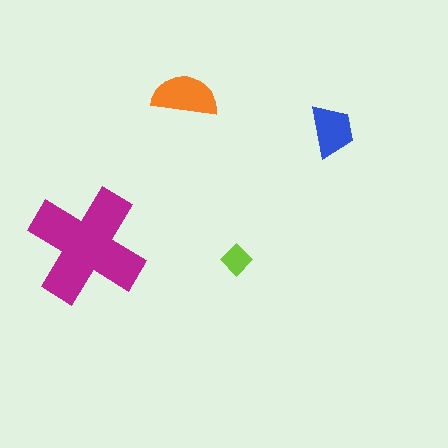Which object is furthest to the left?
The magenta cross is leftmost.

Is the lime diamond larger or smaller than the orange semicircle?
Smaller.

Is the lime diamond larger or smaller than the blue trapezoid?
Smaller.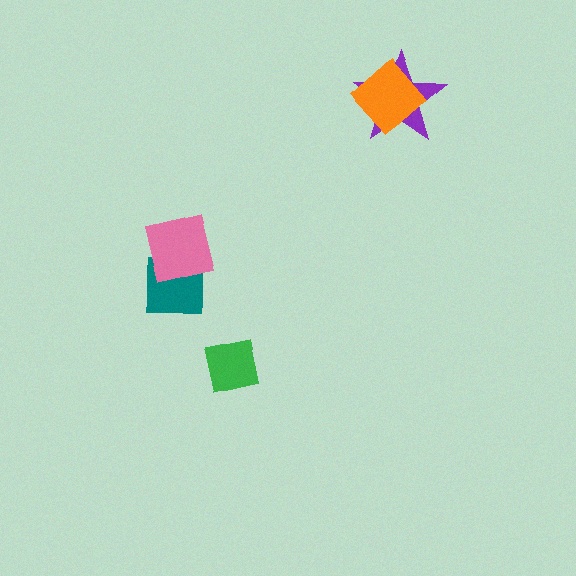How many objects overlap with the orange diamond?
1 object overlaps with the orange diamond.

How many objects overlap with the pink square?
1 object overlaps with the pink square.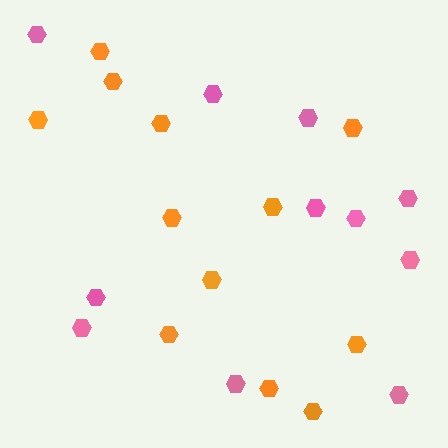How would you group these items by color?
There are 2 groups: one group of orange hexagons (12) and one group of pink hexagons (11).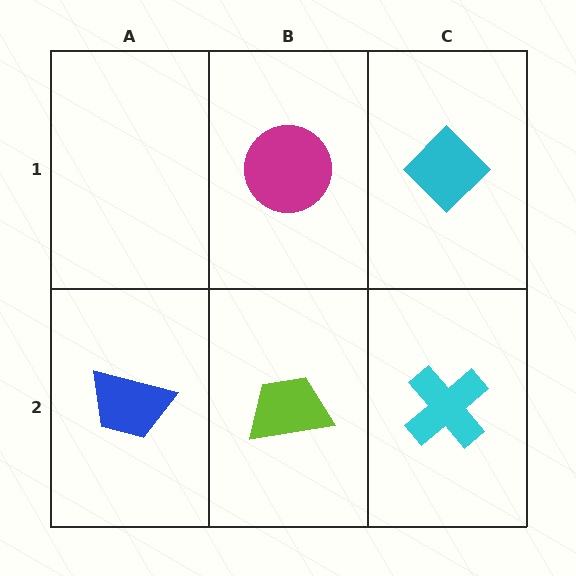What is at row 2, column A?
A blue trapezoid.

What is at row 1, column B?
A magenta circle.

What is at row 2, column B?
A lime trapezoid.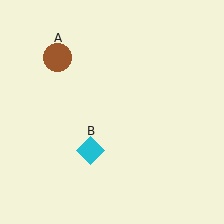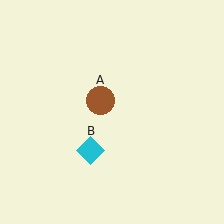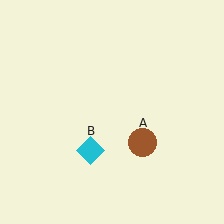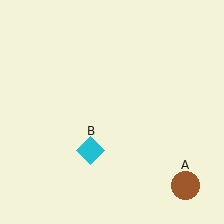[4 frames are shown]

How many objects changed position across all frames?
1 object changed position: brown circle (object A).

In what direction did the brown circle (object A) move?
The brown circle (object A) moved down and to the right.